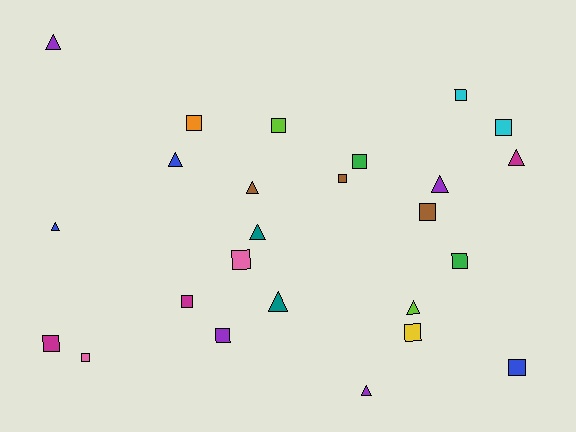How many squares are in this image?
There are 15 squares.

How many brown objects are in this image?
There are 3 brown objects.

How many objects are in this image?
There are 25 objects.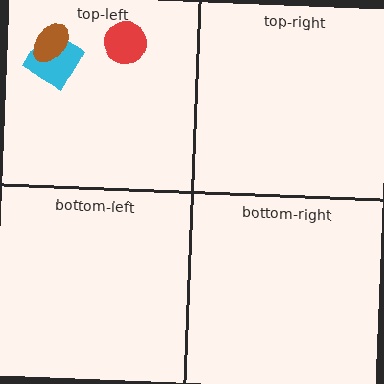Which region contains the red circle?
The top-left region.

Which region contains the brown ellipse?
The top-left region.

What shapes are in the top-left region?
The red circle, the cyan diamond, the brown ellipse.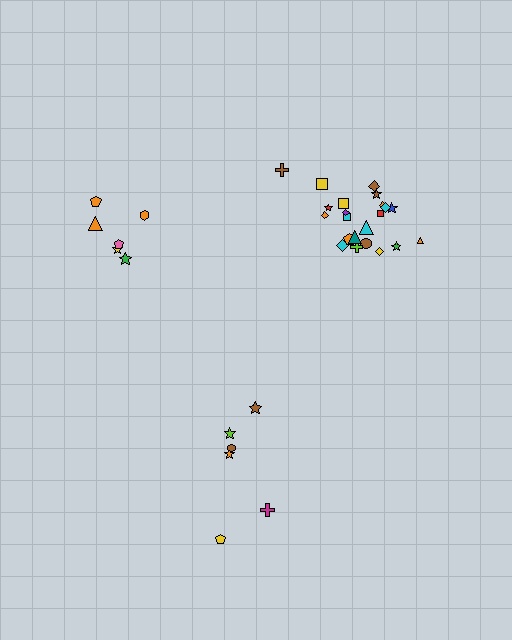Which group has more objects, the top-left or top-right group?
The top-right group.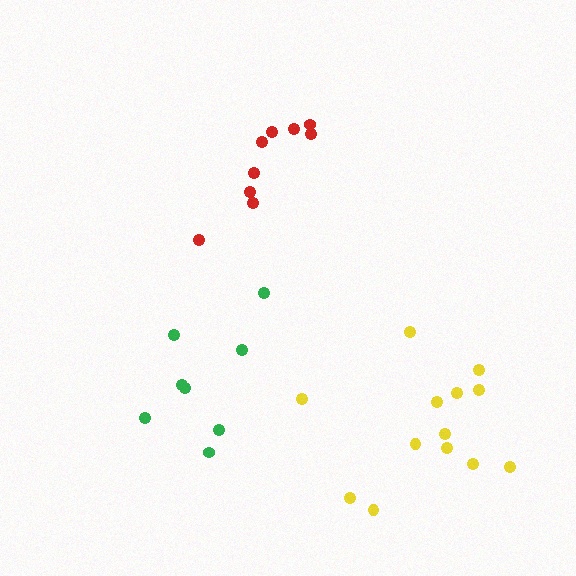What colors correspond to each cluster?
The clusters are colored: yellow, red, green.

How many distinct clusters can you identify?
There are 3 distinct clusters.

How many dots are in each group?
Group 1: 13 dots, Group 2: 9 dots, Group 3: 8 dots (30 total).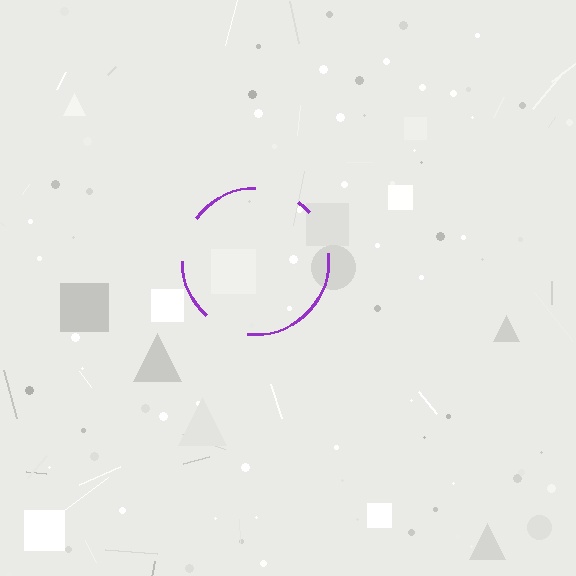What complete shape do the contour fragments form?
The contour fragments form a circle.